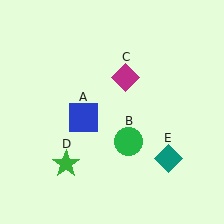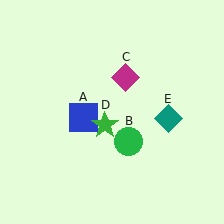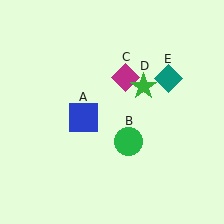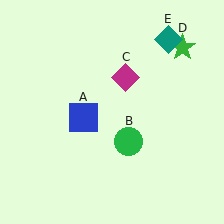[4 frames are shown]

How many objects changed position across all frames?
2 objects changed position: green star (object D), teal diamond (object E).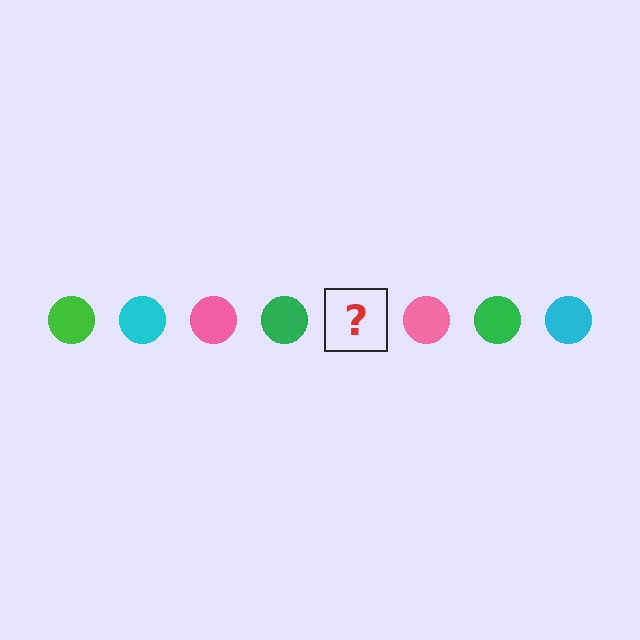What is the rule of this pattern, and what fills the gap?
The rule is that the pattern cycles through green, cyan, pink circles. The gap should be filled with a cyan circle.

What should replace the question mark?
The question mark should be replaced with a cyan circle.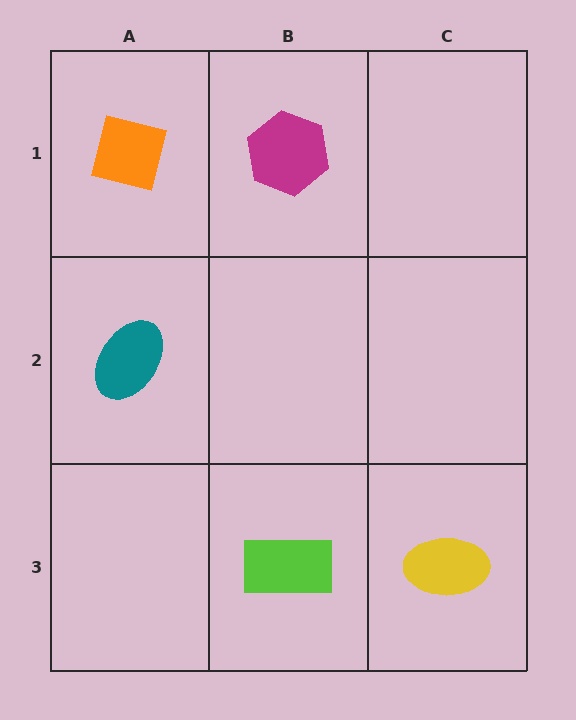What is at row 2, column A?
A teal ellipse.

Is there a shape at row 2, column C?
No, that cell is empty.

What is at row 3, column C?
A yellow ellipse.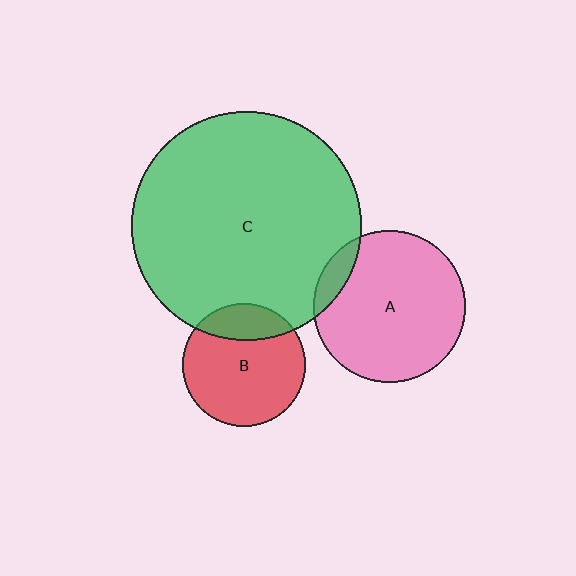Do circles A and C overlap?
Yes.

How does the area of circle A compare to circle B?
Approximately 1.5 times.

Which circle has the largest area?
Circle C (green).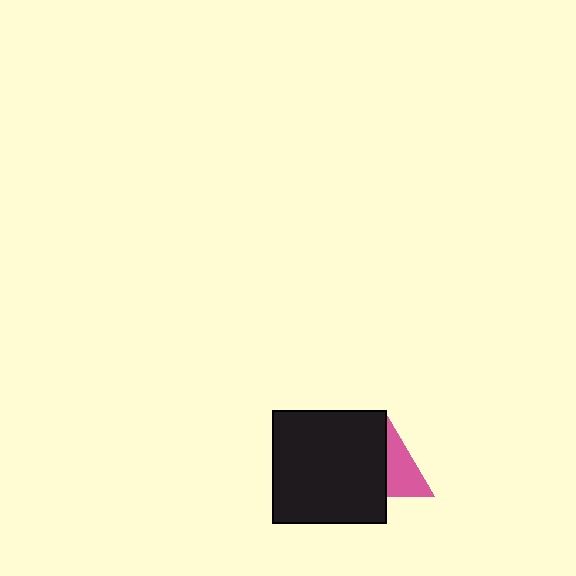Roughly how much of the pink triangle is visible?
About half of it is visible (roughly 51%).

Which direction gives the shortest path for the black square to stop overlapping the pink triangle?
Moving left gives the shortest separation.